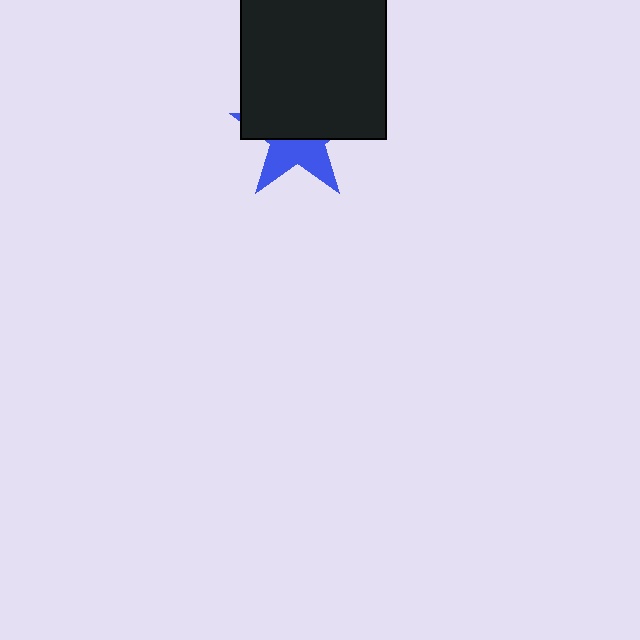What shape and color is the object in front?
The object in front is a black square.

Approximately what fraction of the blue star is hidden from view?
Roughly 58% of the blue star is hidden behind the black square.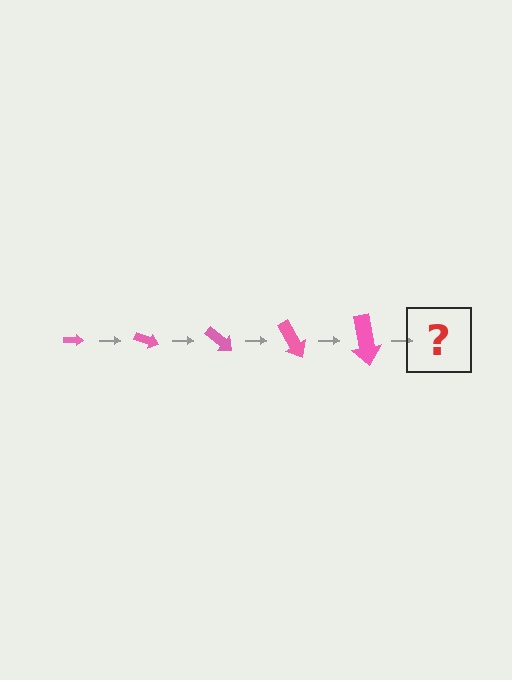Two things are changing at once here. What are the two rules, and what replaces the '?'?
The two rules are that the arrow grows larger each step and it rotates 20 degrees each step. The '?' should be an arrow, larger than the previous one and rotated 100 degrees from the start.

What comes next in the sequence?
The next element should be an arrow, larger than the previous one and rotated 100 degrees from the start.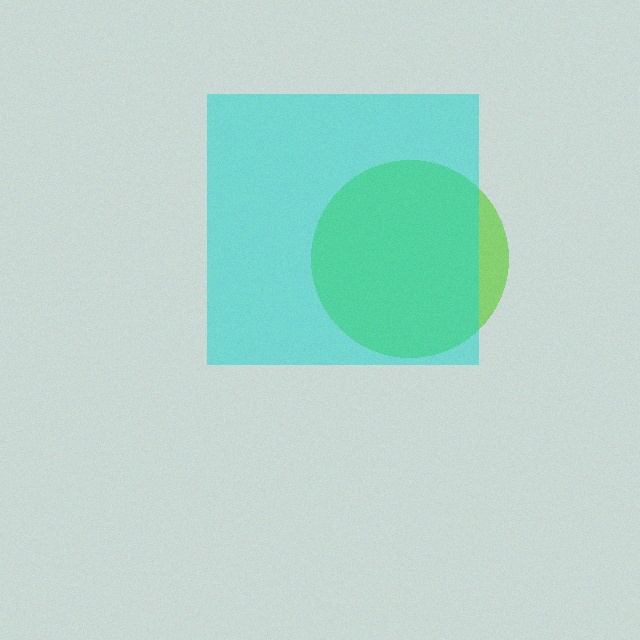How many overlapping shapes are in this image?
There are 2 overlapping shapes in the image.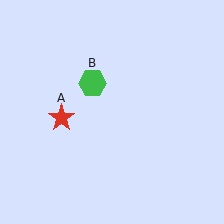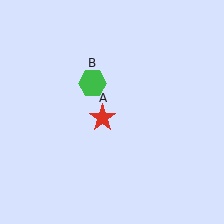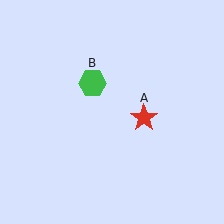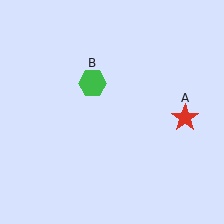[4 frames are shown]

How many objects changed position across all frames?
1 object changed position: red star (object A).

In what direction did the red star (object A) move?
The red star (object A) moved right.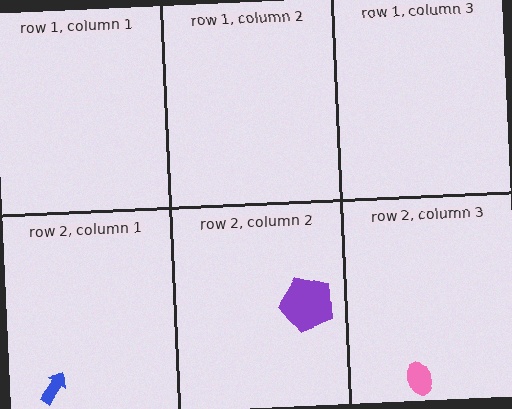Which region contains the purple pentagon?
The row 2, column 2 region.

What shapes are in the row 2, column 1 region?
The blue arrow.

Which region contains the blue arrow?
The row 2, column 1 region.